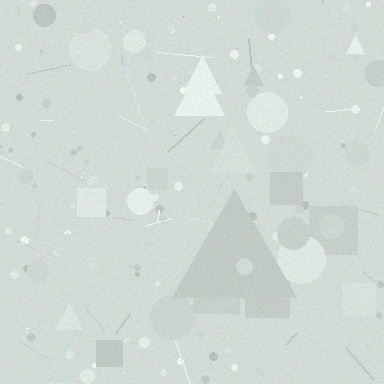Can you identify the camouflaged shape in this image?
The camouflaged shape is a triangle.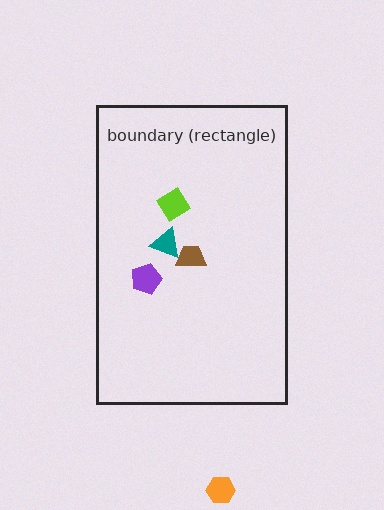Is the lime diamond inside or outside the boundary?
Inside.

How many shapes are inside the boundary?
4 inside, 1 outside.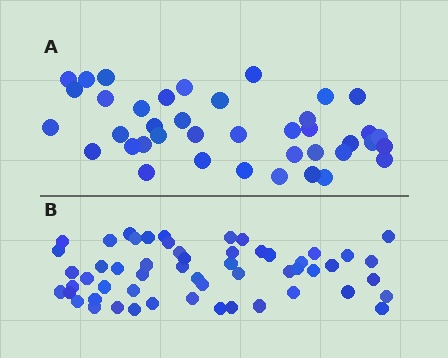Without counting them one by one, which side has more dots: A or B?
Region B (the bottom region) has more dots.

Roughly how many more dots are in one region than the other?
Region B has approximately 15 more dots than region A.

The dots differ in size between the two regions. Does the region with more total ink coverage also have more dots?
No. Region A has more total ink coverage because its dots are larger, but region B actually contains more individual dots. Total area can be misleading — the number of items is what matters here.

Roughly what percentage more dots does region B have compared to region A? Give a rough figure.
About 40% more.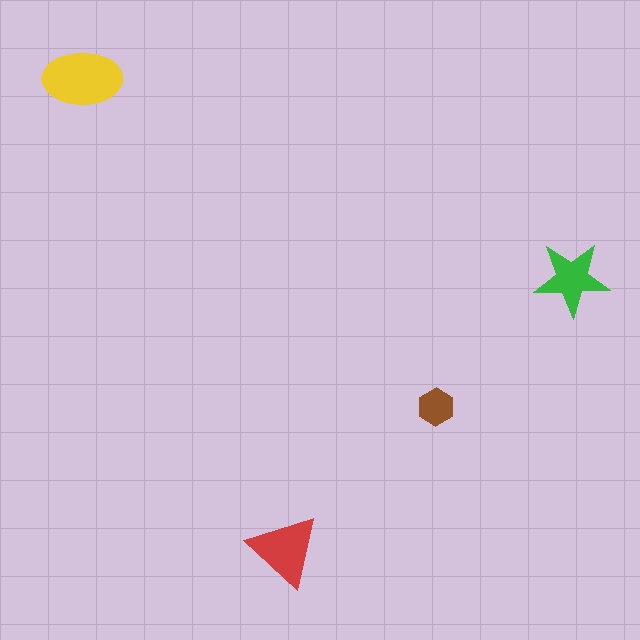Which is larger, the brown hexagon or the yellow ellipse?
The yellow ellipse.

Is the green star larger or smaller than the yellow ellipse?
Smaller.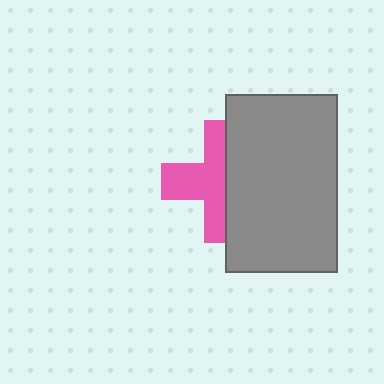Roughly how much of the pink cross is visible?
About half of it is visible (roughly 55%).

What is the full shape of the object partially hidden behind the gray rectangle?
The partially hidden object is a pink cross.